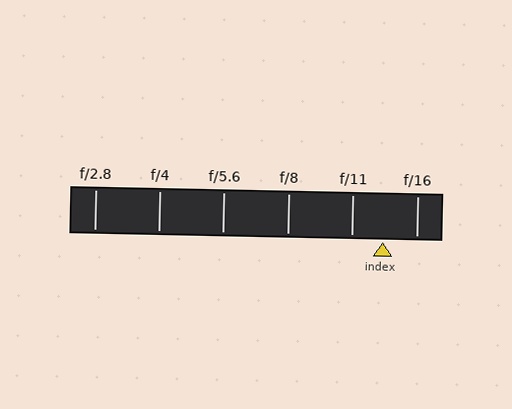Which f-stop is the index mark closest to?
The index mark is closest to f/11.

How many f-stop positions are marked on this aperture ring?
There are 6 f-stop positions marked.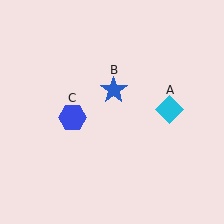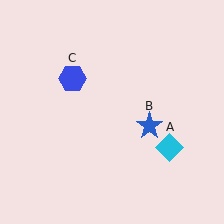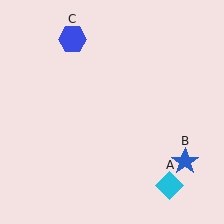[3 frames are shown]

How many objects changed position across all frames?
3 objects changed position: cyan diamond (object A), blue star (object B), blue hexagon (object C).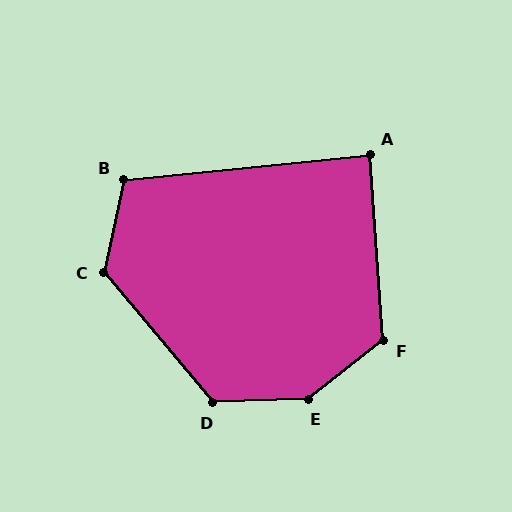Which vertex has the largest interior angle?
E, at approximately 143 degrees.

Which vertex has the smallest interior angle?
A, at approximately 88 degrees.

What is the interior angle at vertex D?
Approximately 128 degrees (obtuse).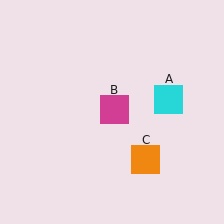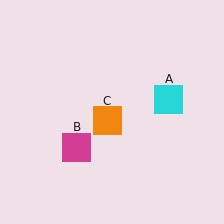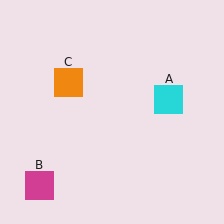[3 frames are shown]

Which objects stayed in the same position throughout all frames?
Cyan square (object A) remained stationary.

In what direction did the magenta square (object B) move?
The magenta square (object B) moved down and to the left.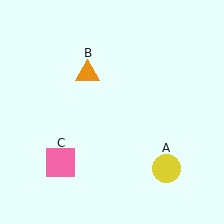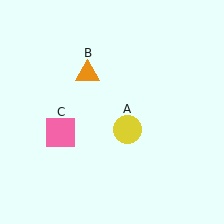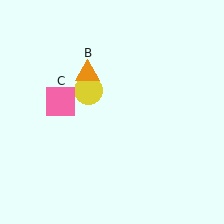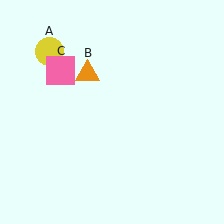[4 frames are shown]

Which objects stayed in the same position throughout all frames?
Orange triangle (object B) remained stationary.